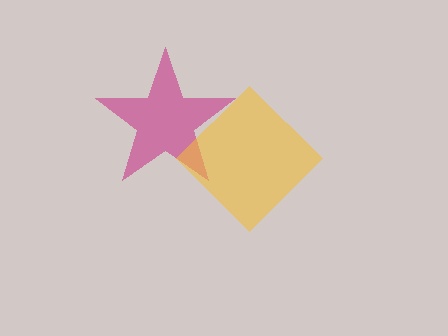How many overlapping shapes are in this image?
There are 2 overlapping shapes in the image.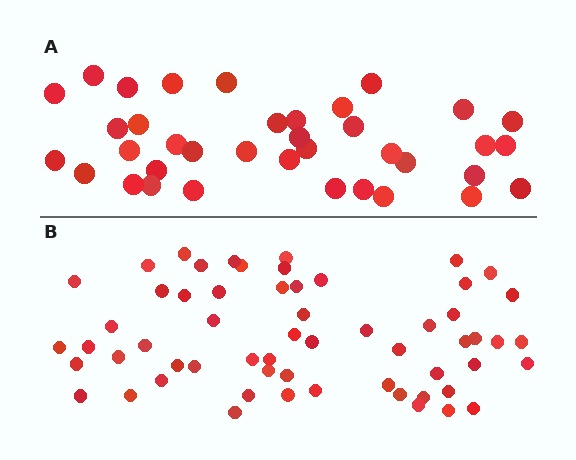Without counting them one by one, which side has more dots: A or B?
Region B (the bottom region) has more dots.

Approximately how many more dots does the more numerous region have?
Region B has approximately 20 more dots than region A.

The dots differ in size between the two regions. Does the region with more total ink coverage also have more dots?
No. Region A has more total ink coverage because its dots are larger, but region B actually contains more individual dots. Total area can be misleading — the number of items is what matters here.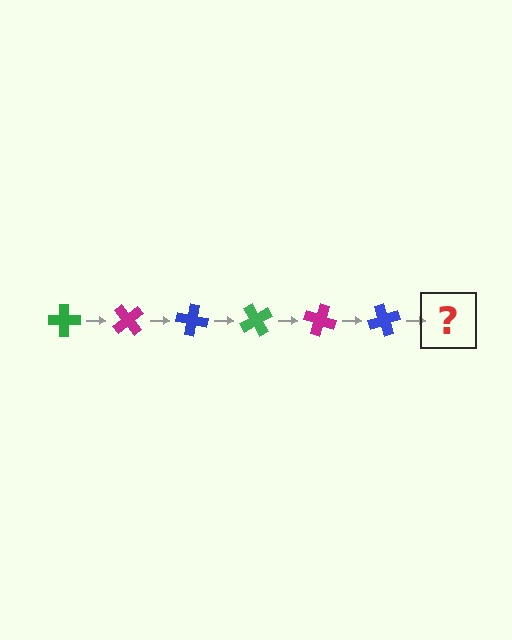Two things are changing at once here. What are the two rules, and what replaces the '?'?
The two rules are that it rotates 50 degrees each step and the color cycles through green, magenta, and blue. The '?' should be a green cross, rotated 300 degrees from the start.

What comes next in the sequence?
The next element should be a green cross, rotated 300 degrees from the start.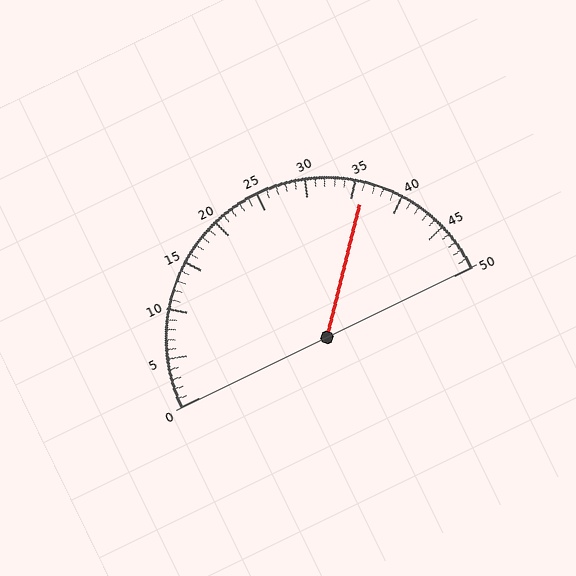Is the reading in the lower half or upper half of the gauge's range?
The reading is in the upper half of the range (0 to 50).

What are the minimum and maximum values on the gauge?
The gauge ranges from 0 to 50.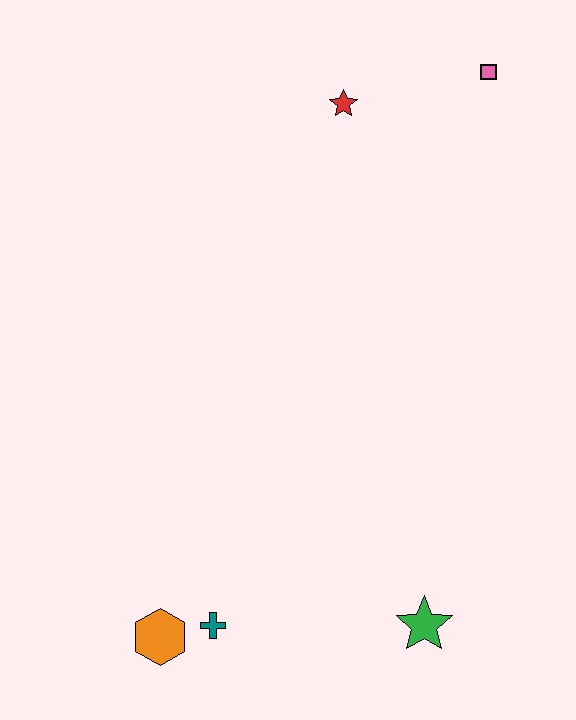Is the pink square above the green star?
Yes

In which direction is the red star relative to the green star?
The red star is above the green star.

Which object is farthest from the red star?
The orange hexagon is farthest from the red star.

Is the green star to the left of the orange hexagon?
No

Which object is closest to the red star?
The pink square is closest to the red star.